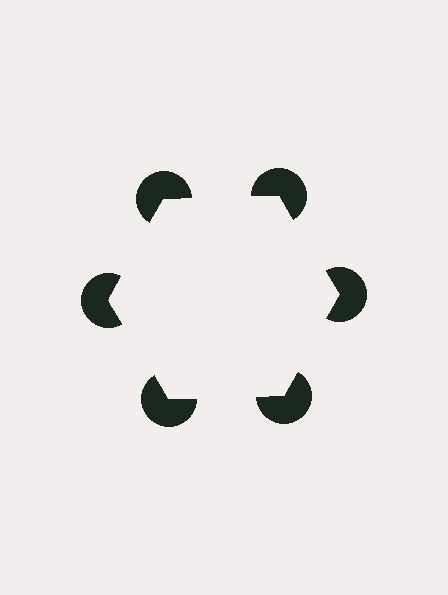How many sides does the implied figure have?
6 sides.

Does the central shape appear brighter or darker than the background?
It typically appears slightly brighter than the background, even though no actual brightness change is drawn.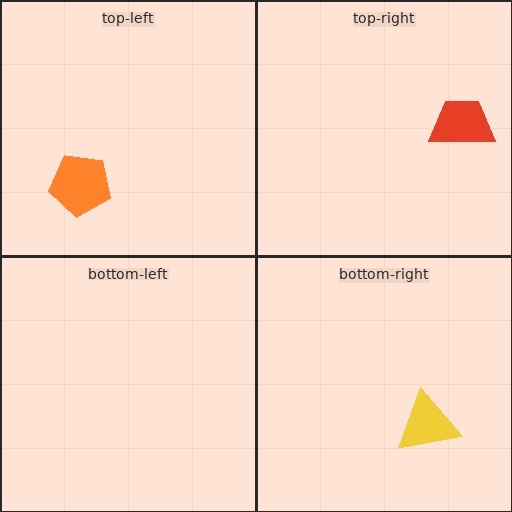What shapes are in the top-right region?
The red trapezoid.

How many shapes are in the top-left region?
1.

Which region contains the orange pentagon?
The top-left region.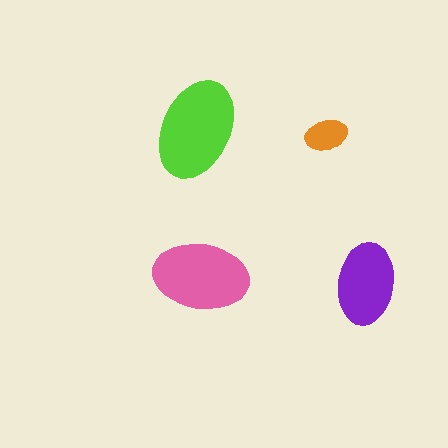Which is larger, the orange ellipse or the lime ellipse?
The lime one.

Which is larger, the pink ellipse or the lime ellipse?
The lime one.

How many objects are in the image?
There are 4 objects in the image.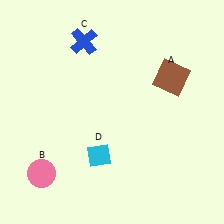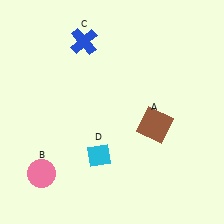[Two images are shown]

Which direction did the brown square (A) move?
The brown square (A) moved down.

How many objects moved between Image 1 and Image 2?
1 object moved between the two images.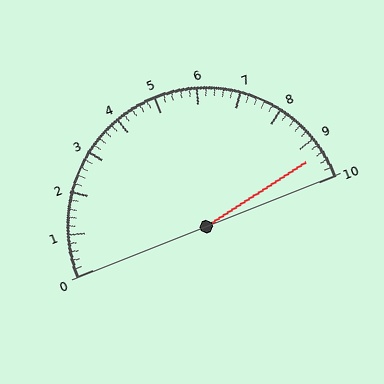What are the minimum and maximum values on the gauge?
The gauge ranges from 0 to 10.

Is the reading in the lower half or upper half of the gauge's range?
The reading is in the upper half of the range (0 to 10).